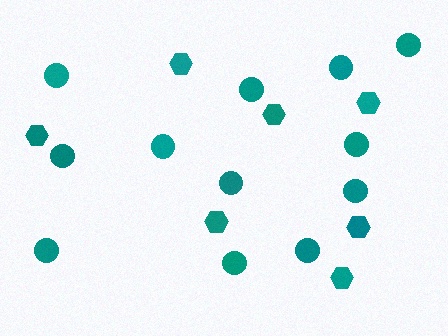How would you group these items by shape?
There are 2 groups: one group of hexagons (7) and one group of circles (12).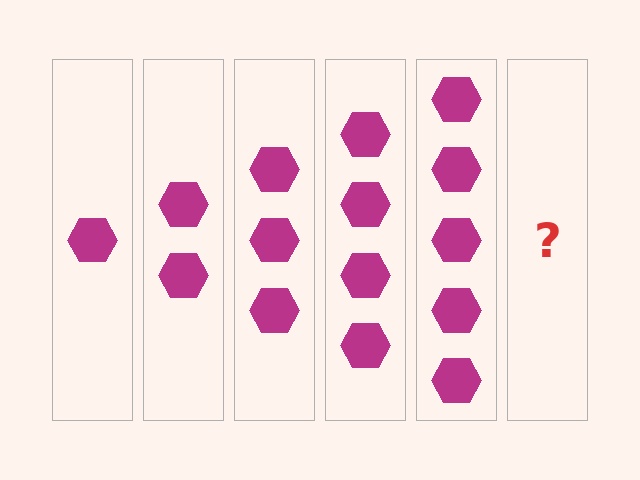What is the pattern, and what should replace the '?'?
The pattern is that each step adds one more hexagon. The '?' should be 6 hexagons.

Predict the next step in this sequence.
The next step is 6 hexagons.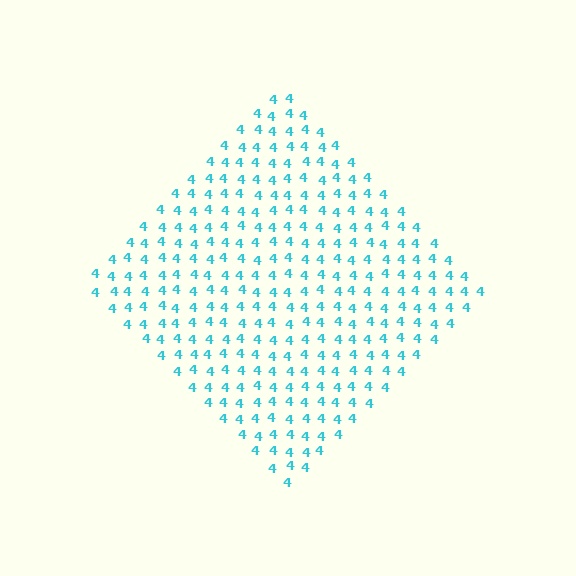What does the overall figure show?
The overall figure shows a diamond.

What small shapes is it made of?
It is made of small digit 4's.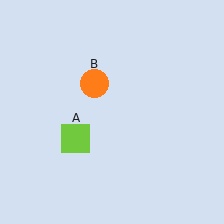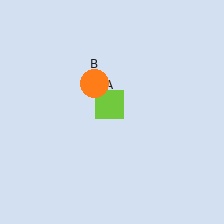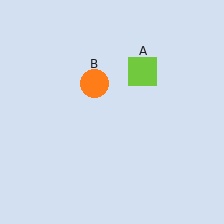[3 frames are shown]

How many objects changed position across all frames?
1 object changed position: lime square (object A).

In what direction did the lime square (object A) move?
The lime square (object A) moved up and to the right.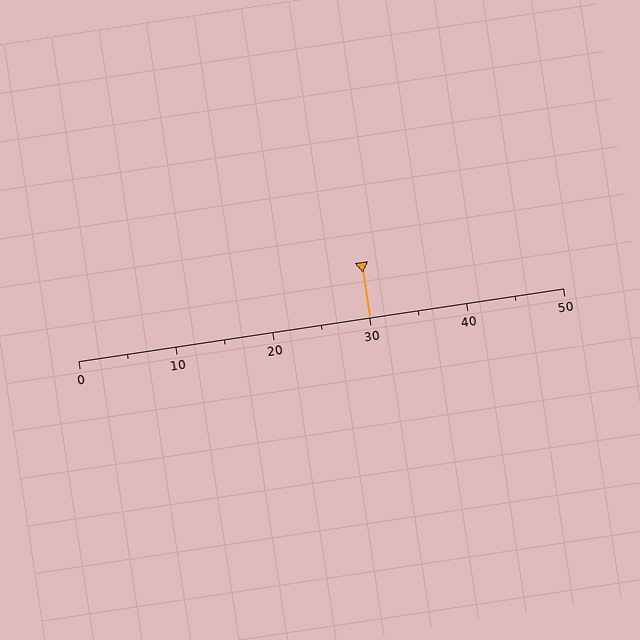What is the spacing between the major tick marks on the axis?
The major ticks are spaced 10 apart.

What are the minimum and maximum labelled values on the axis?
The axis runs from 0 to 50.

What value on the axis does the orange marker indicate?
The marker indicates approximately 30.